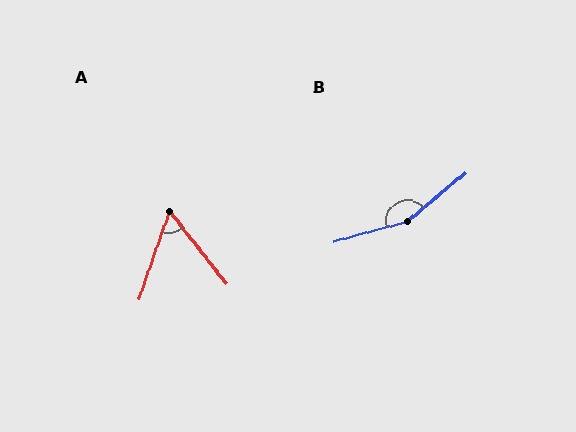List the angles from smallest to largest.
A (57°), B (155°).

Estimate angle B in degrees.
Approximately 155 degrees.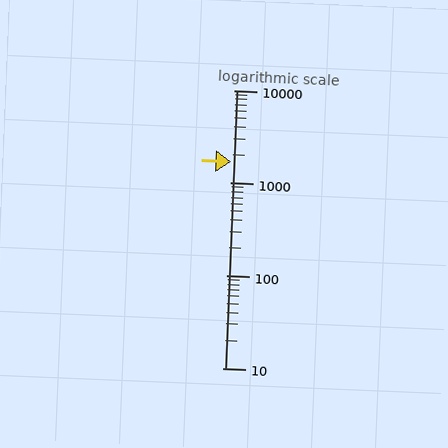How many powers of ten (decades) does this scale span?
The scale spans 3 decades, from 10 to 10000.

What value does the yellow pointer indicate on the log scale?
The pointer indicates approximately 1700.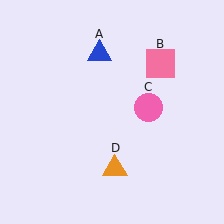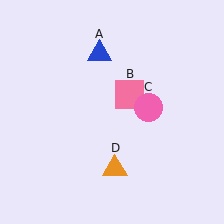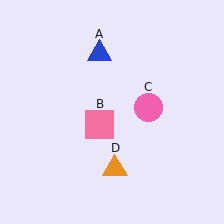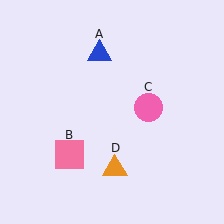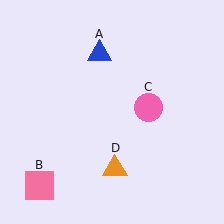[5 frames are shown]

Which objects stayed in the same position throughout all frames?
Blue triangle (object A) and pink circle (object C) and orange triangle (object D) remained stationary.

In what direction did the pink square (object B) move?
The pink square (object B) moved down and to the left.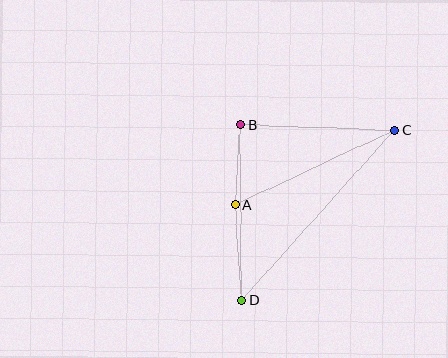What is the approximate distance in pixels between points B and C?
The distance between B and C is approximately 154 pixels.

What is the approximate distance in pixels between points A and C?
The distance between A and C is approximately 176 pixels.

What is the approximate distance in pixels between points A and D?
The distance between A and D is approximately 96 pixels.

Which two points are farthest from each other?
Points C and D are farthest from each other.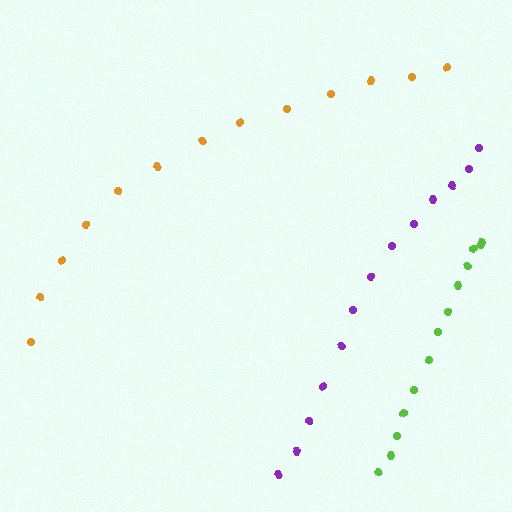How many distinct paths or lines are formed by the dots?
There are 3 distinct paths.